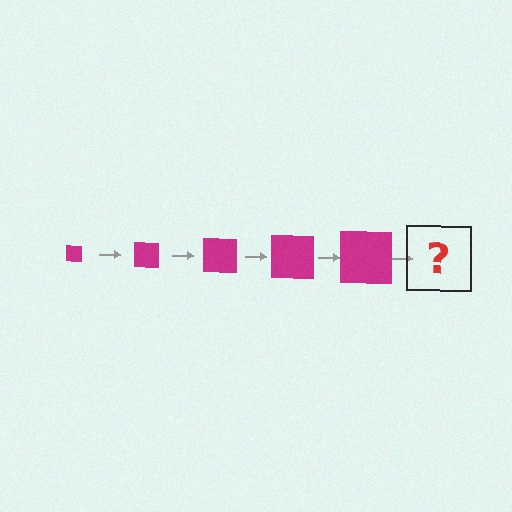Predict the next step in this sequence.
The next step is a magenta square, larger than the previous one.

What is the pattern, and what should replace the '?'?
The pattern is that the square gets progressively larger each step. The '?' should be a magenta square, larger than the previous one.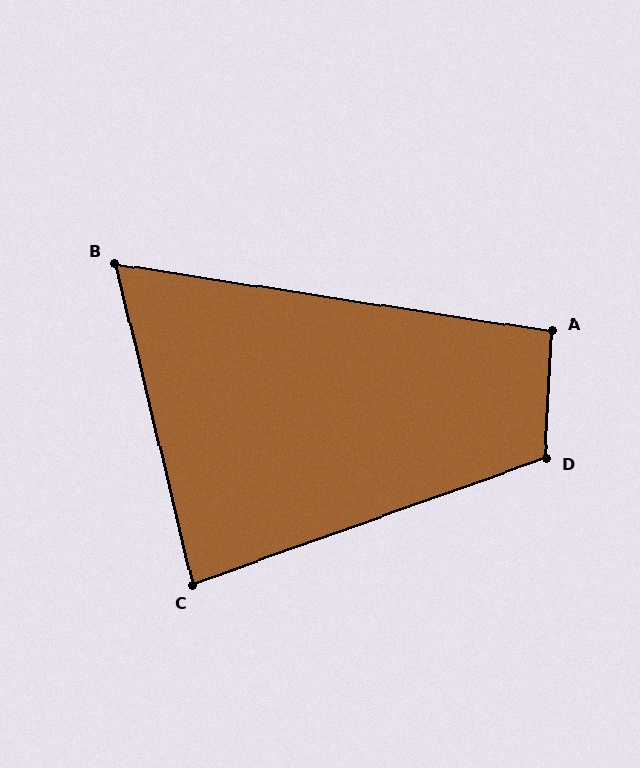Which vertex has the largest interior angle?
D, at approximately 112 degrees.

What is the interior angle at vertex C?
Approximately 84 degrees (acute).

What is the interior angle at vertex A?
Approximately 96 degrees (obtuse).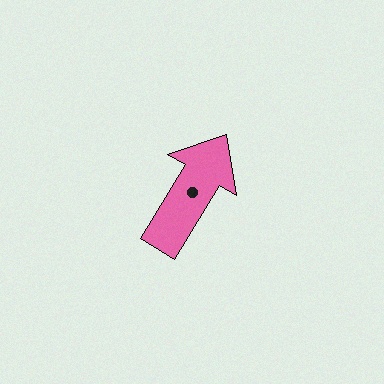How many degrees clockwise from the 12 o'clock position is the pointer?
Approximately 31 degrees.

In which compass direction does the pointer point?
Northeast.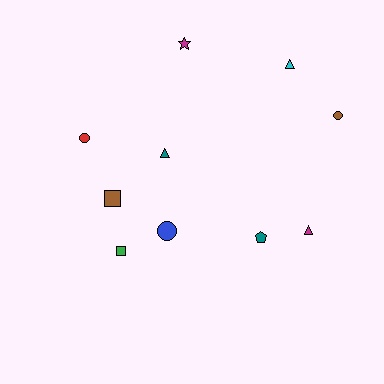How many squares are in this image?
There are 2 squares.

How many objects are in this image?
There are 10 objects.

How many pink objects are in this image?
There are no pink objects.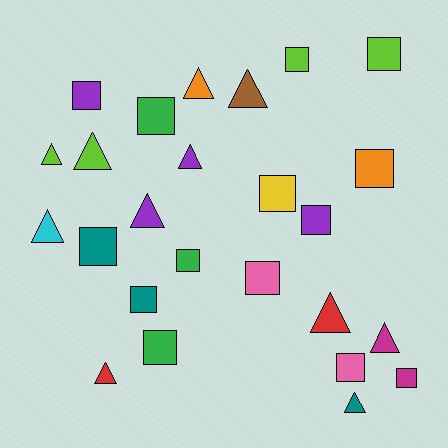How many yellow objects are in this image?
There is 1 yellow object.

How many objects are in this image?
There are 25 objects.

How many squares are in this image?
There are 14 squares.